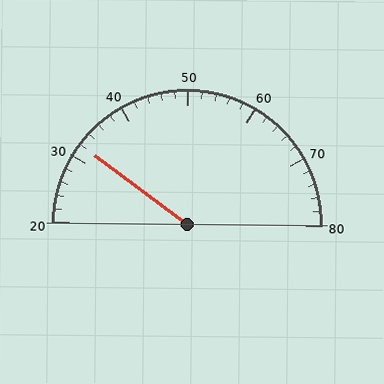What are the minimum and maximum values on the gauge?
The gauge ranges from 20 to 80.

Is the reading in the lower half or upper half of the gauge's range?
The reading is in the lower half of the range (20 to 80).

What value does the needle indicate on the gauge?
The needle indicates approximately 32.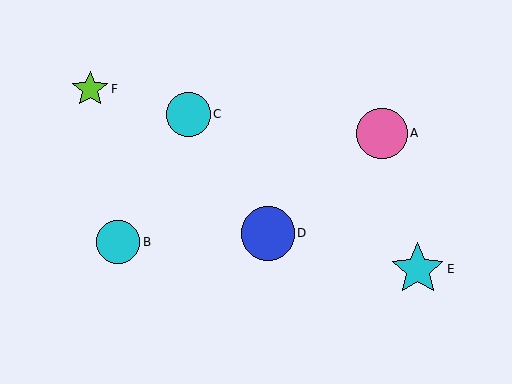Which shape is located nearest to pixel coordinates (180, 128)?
The cyan circle (labeled C) at (189, 114) is nearest to that location.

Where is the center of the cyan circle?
The center of the cyan circle is at (189, 114).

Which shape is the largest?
The blue circle (labeled D) is the largest.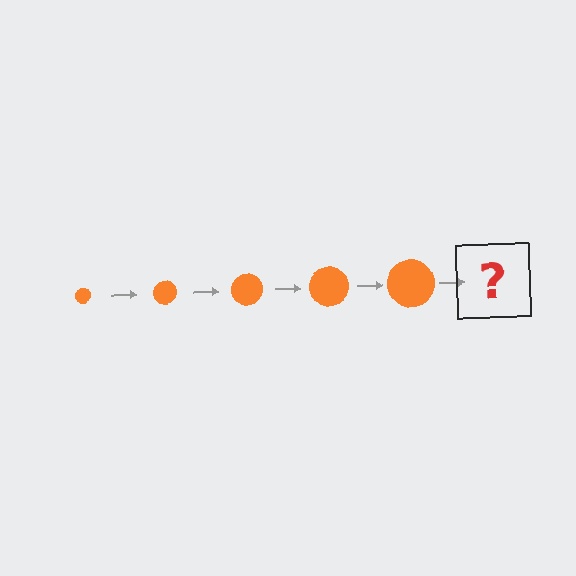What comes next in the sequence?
The next element should be an orange circle, larger than the previous one.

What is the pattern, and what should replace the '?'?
The pattern is that the circle gets progressively larger each step. The '?' should be an orange circle, larger than the previous one.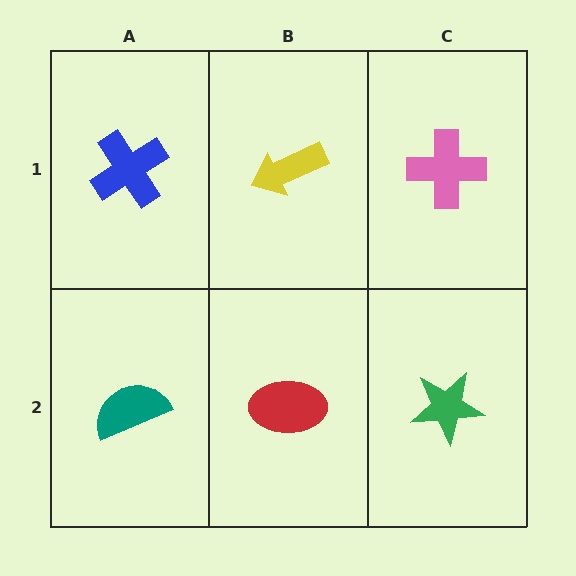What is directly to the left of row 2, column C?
A red ellipse.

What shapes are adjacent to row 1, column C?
A green star (row 2, column C), a yellow arrow (row 1, column B).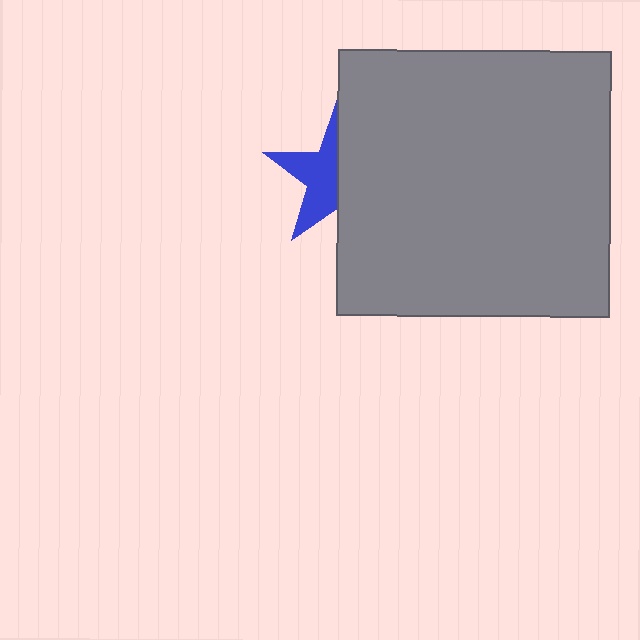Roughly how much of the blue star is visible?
About half of it is visible (roughly 48%).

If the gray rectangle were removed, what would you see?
You would see the complete blue star.